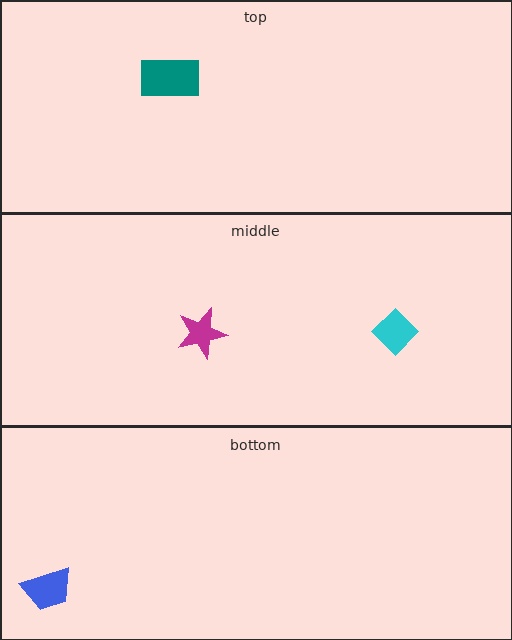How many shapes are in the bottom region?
1.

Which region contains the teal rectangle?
The top region.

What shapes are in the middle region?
The magenta star, the cyan diamond.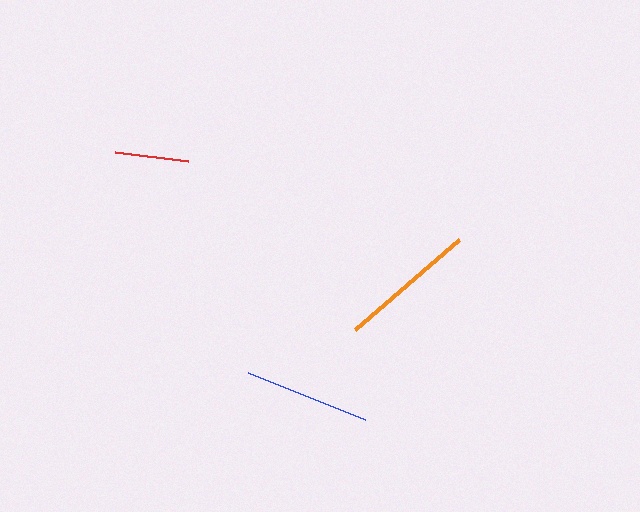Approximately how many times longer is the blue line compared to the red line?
The blue line is approximately 1.7 times the length of the red line.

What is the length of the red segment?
The red segment is approximately 74 pixels long.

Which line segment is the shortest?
The red line is the shortest at approximately 74 pixels.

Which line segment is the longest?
The orange line is the longest at approximately 138 pixels.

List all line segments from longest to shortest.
From longest to shortest: orange, blue, red.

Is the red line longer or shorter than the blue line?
The blue line is longer than the red line.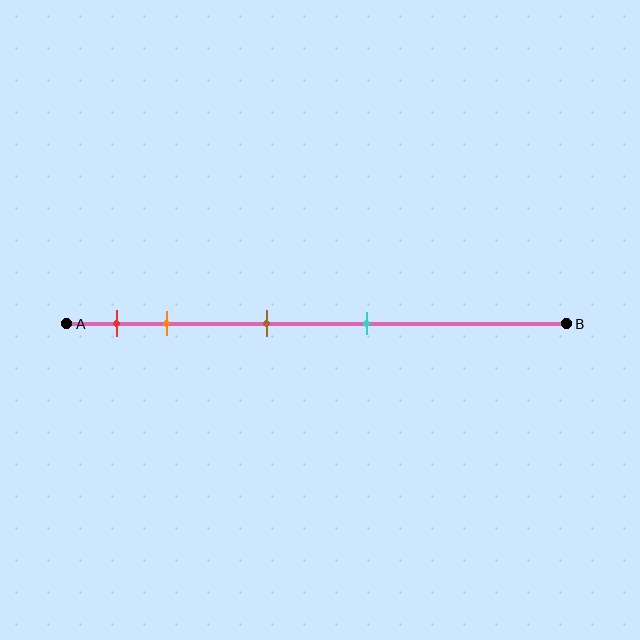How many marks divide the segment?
There are 4 marks dividing the segment.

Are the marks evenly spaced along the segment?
No, the marks are not evenly spaced.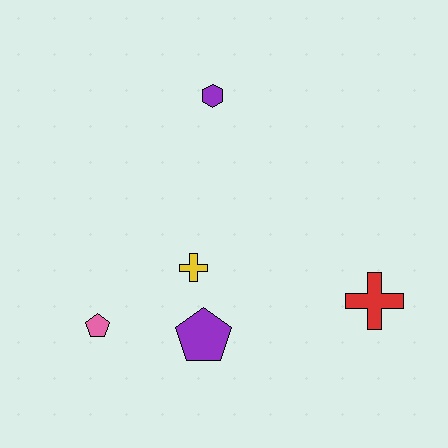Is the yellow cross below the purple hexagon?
Yes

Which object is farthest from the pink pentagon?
The red cross is farthest from the pink pentagon.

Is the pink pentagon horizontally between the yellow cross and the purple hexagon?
No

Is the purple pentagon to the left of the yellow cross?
No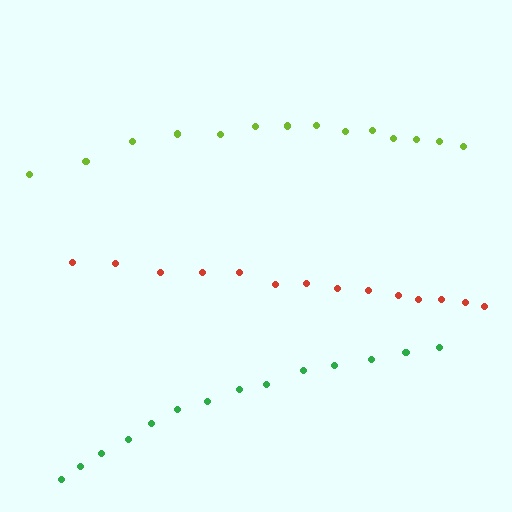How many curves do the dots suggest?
There are 3 distinct paths.